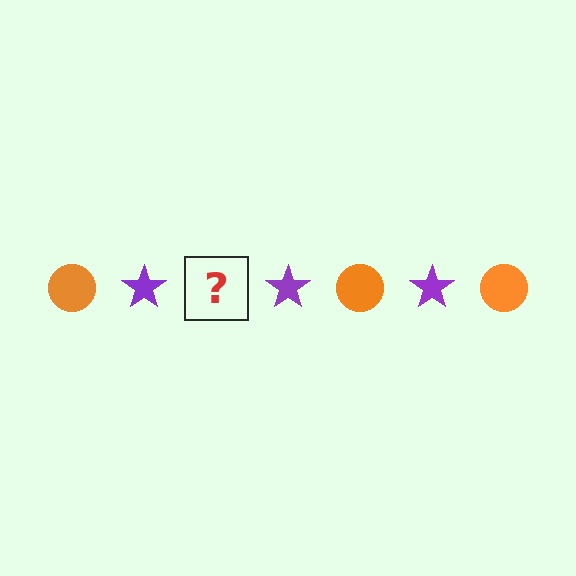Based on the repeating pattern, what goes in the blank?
The blank should be an orange circle.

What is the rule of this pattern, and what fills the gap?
The rule is that the pattern alternates between orange circle and purple star. The gap should be filled with an orange circle.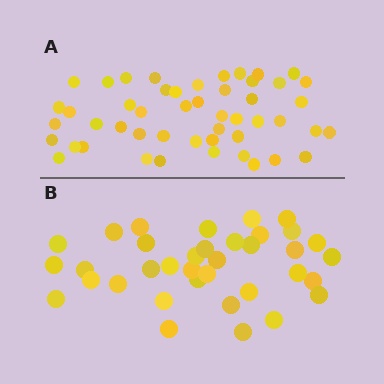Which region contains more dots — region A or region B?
Region A (the top region) has more dots.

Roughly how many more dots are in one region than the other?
Region A has approximately 15 more dots than region B.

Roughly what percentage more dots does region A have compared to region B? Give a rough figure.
About 35% more.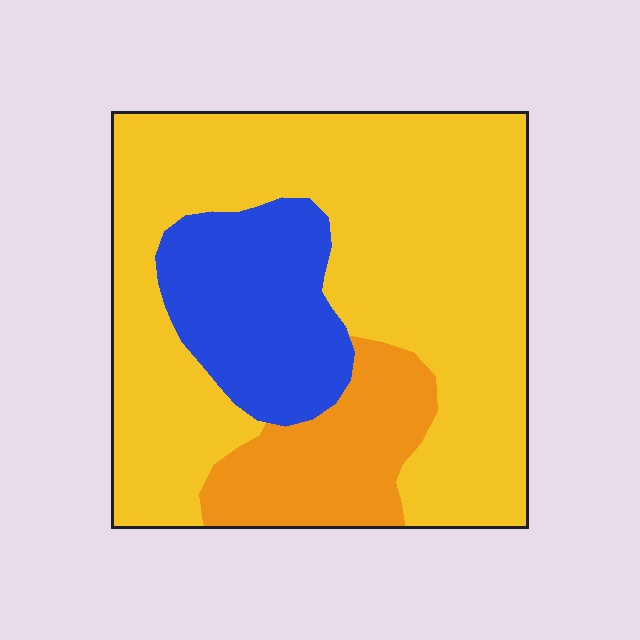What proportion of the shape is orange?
Orange covers around 15% of the shape.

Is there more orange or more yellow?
Yellow.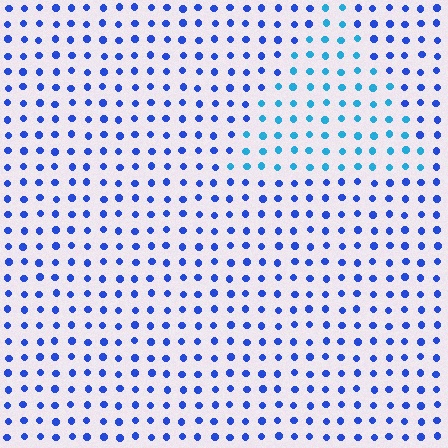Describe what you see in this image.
The image is filled with small blue elements in a uniform arrangement. A triangle-shaped region is visible where the elements are tinted to a slightly different hue, forming a subtle color boundary.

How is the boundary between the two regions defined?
The boundary is defined purely by a slight shift in hue (about 33 degrees). Spacing, size, and orientation are identical on both sides.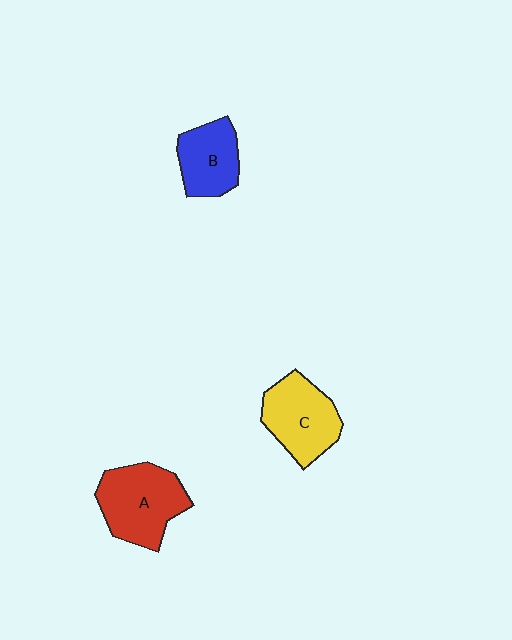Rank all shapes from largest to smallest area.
From largest to smallest: A (red), C (yellow), B (blue).